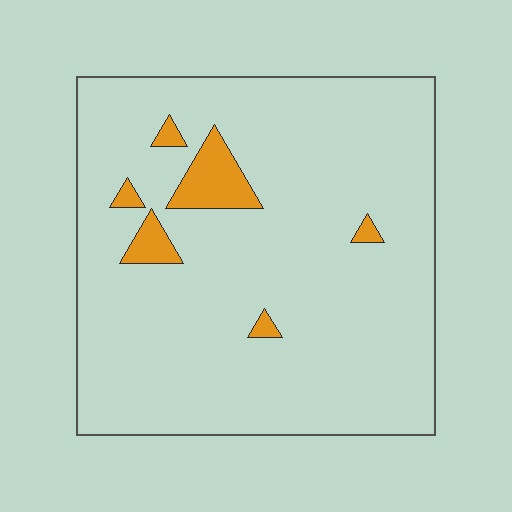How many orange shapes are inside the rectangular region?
6.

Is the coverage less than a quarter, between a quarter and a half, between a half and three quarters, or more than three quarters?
Less than a quarter.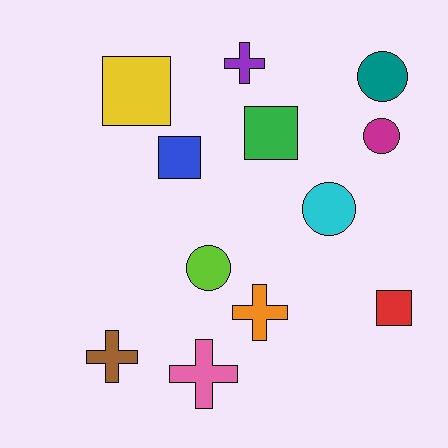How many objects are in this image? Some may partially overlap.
There are 12 objects.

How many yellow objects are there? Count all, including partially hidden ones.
There is 1 yellow object.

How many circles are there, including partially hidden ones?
There are 4 circles.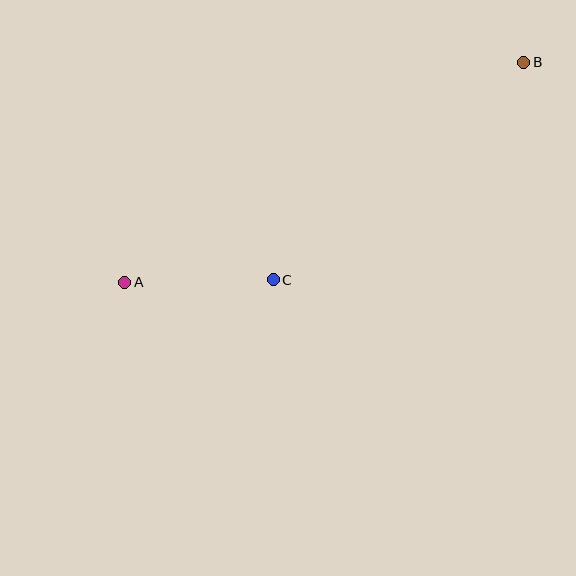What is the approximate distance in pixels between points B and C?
The distance between B and C is approximately 332 pixels.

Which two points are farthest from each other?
Points A and B are farthest from each other.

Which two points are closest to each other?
Points A and C are closest to each other.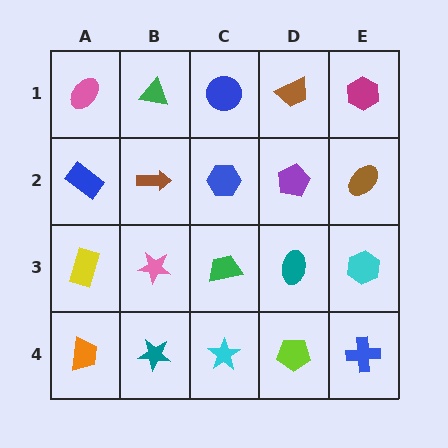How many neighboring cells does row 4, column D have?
3.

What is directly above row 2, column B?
A green triangle.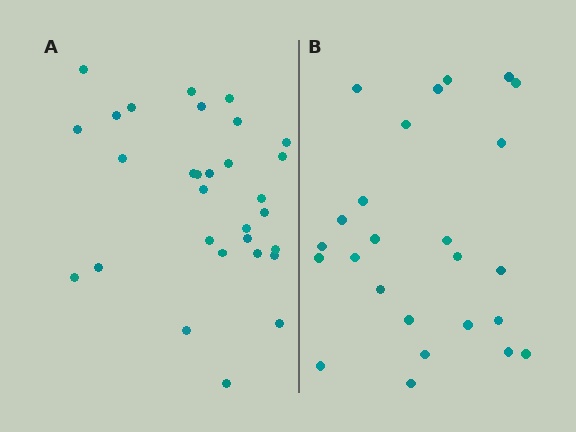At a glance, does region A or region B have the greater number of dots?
Region A (the left region) has more dots.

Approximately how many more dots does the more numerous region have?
Region A has about 5 more dots than region B.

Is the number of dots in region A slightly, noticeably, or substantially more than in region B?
Region A has only slightly more — the two regions are fairly close. The ratio is roughly 1.2 to 1.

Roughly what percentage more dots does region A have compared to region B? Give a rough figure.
About 20% more.